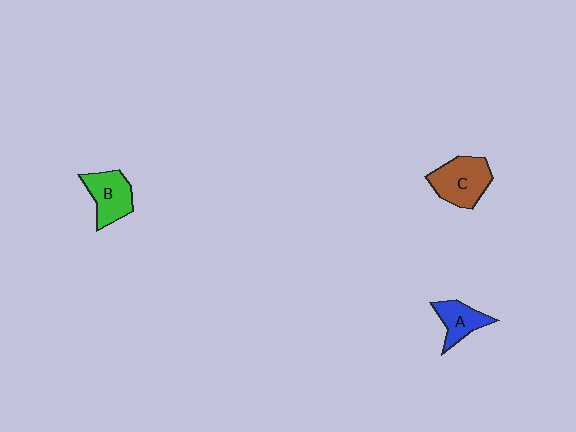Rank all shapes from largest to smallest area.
From largest to smallest: C (brown), B (green), A (blue).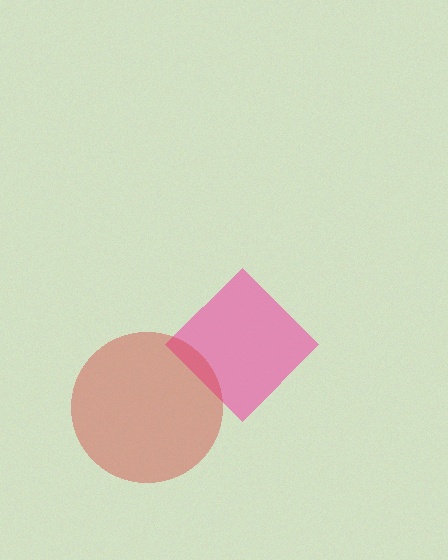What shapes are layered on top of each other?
The layered shapes are: a pink diamond, a red circle.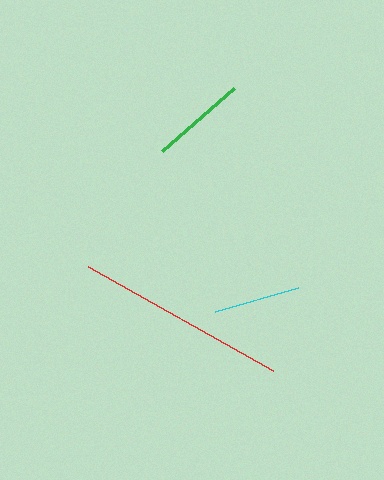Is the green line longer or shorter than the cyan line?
The green line is longer than the cyan line.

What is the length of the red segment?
The red segment is approximately 212 pixels long.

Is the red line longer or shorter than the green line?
The red line is longer than the green line.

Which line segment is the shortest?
The cyan line is the shortest at approximately 87 pixels.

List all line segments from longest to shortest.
From longest to shortest: red, green, cyan.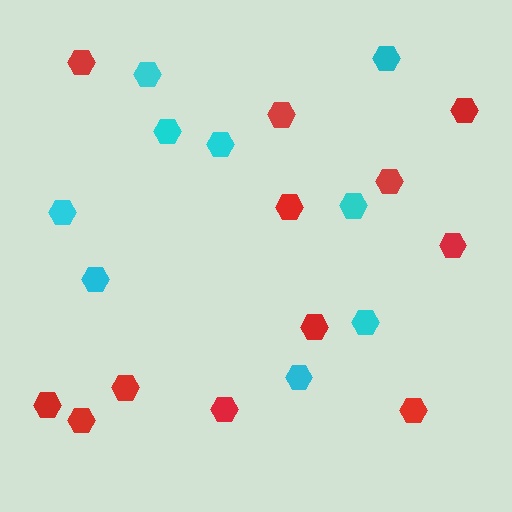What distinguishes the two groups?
There are 2 groups: one group of red hexagons (12) and one group of cyan hexagons (9).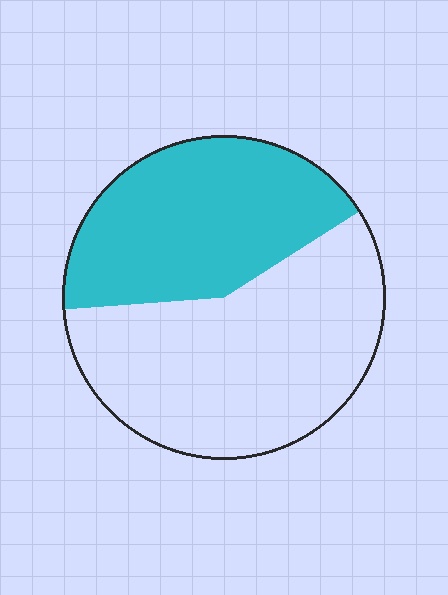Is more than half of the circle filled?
No.